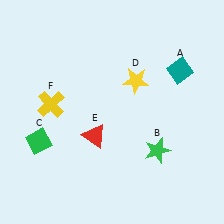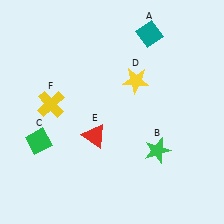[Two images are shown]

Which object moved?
The teal diamond (A) moved up.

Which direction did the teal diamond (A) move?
The teal diamond (A) moved up.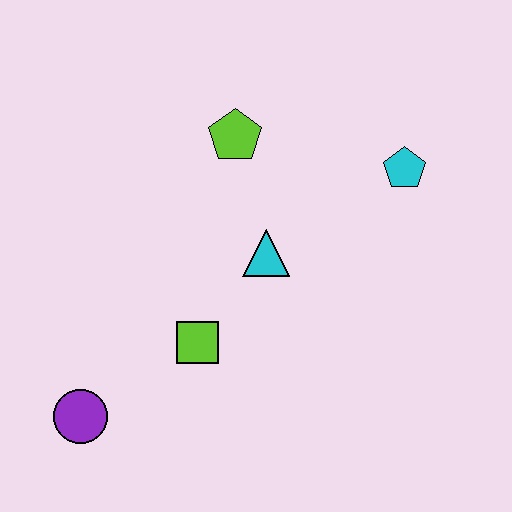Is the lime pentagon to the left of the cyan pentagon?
Yes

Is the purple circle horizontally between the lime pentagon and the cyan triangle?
No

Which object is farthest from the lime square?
The cyan pentagon is farthest from the lime square.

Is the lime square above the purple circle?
Yes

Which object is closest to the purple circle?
The lime square is closest to the purple circle.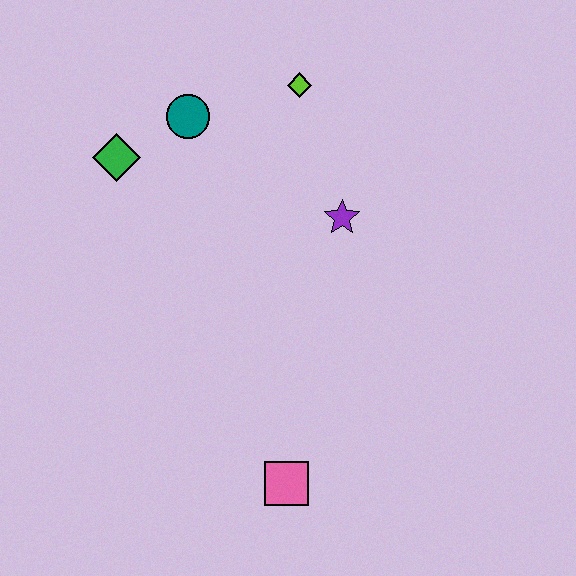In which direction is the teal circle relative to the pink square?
The teal circle is above the pink square.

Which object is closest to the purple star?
The lime diamond is closest to the purple star.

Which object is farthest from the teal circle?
The pink square is farthest from the teal circle.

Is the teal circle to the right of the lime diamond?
No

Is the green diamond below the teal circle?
Yes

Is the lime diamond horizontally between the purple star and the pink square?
Yes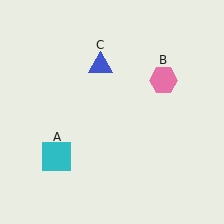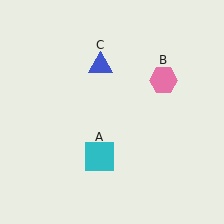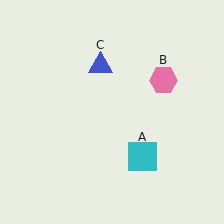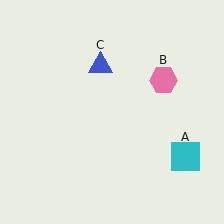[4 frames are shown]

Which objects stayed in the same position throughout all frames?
Pink hexagon (object B) and blue triangle (object C) remained stationary.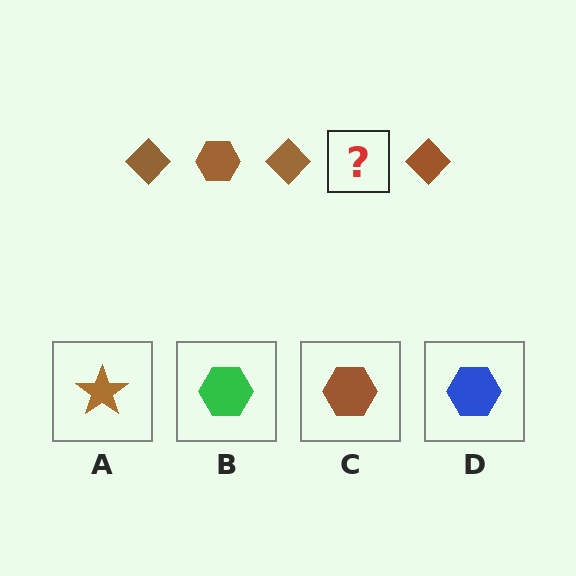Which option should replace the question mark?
Option C.